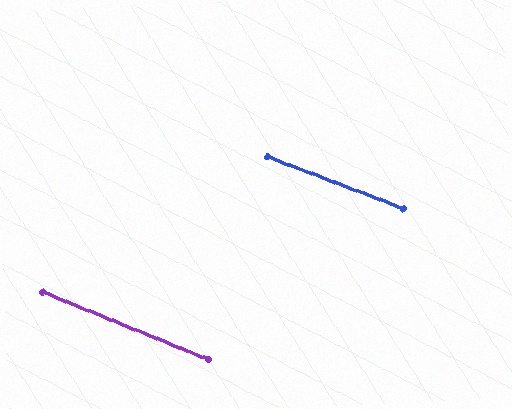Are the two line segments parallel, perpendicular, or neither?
Parallel — their directions differ by only 1.3°.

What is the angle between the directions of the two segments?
Approximately 1 degree.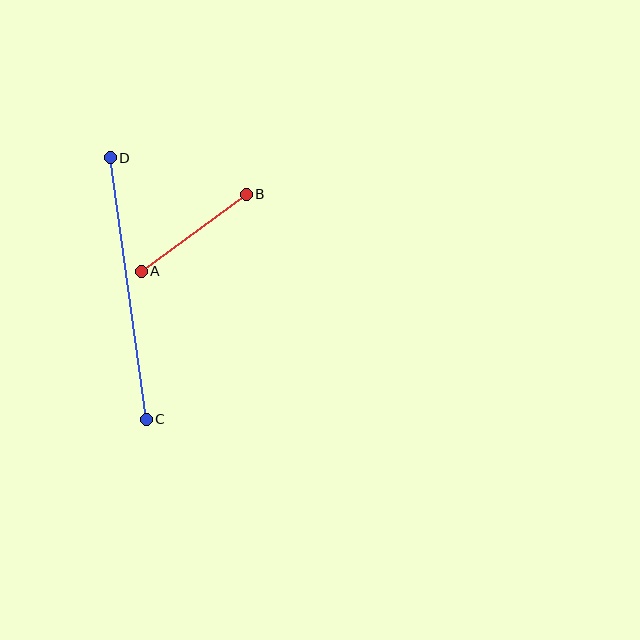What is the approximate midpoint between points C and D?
The midpoint is at approximately (128, 288) pixels.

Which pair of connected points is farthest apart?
Points C and D are farthest apart.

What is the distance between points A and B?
The distance is approximately 130 pixels.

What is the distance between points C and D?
The distance is approximately 264 pixels.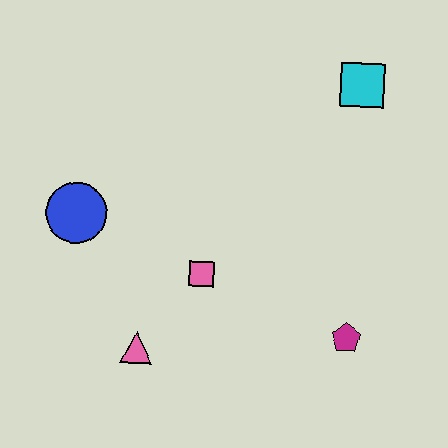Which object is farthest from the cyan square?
The pink triangle is farthest from the cyan square.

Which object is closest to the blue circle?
The pink square is closest to the blue circle.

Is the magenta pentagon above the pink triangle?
Yes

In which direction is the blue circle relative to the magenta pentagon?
The blue circle is to the left of the magenta pentagon.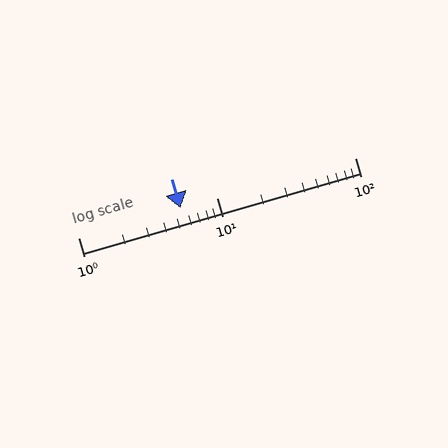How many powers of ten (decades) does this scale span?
The scale spans 2 decades, from 1 to 100.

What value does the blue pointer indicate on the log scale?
The pointer indicates approximately 5.5.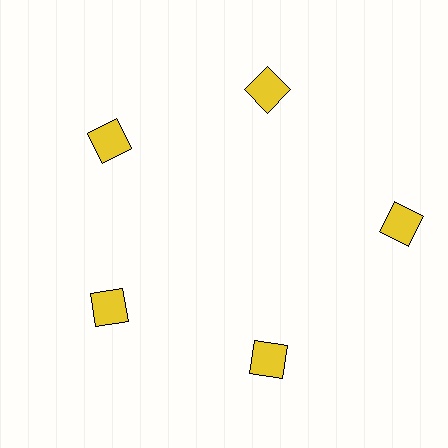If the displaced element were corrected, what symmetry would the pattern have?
It would have 5-fold rotational symmetry — the pattern would map onto itself every 72 degrees.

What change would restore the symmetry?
The symmetry would be restored by moving it inward, back onto the ring so that all 5 squares sit at equal angles and equal distance from the center.